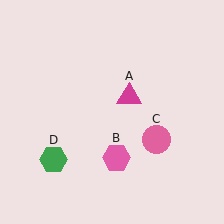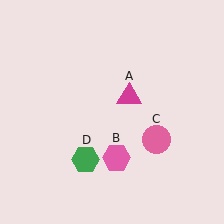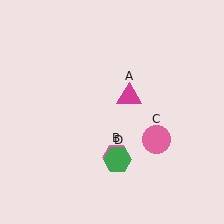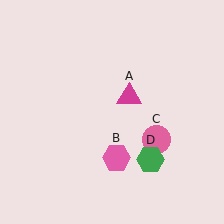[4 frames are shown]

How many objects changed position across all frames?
1 object changed position: green hexagon (object D).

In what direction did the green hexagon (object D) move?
The green hexagon (object D) moved right.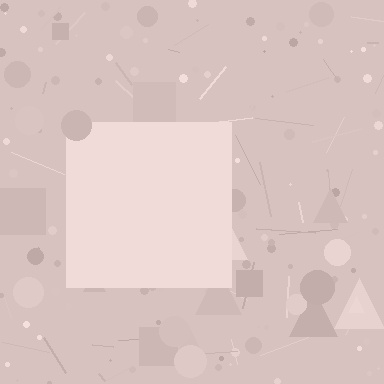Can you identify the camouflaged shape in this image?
The camouflaged shape is a square.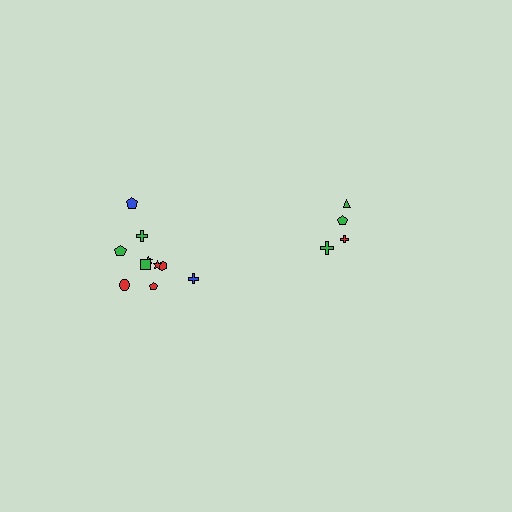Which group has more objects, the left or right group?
The left group.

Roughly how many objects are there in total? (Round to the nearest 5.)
Roughly 15 objects in total.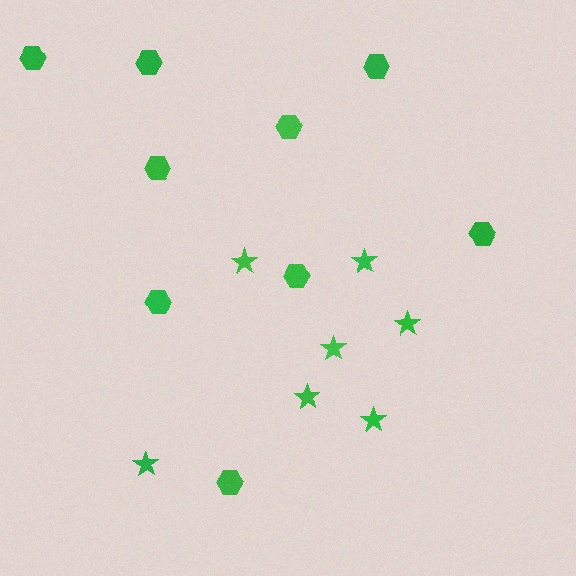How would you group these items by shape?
There are 2 groups: one group of hexagons (9) and one group of stars (7).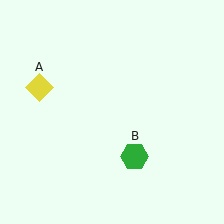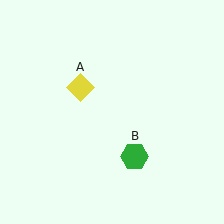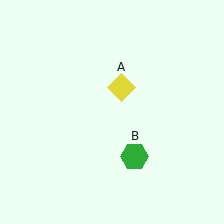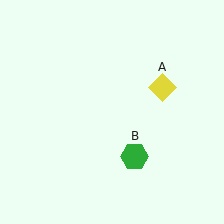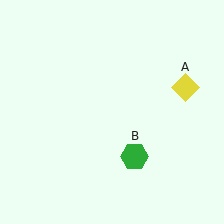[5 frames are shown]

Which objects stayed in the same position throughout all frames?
Green hexagon (object B) remained stationary.